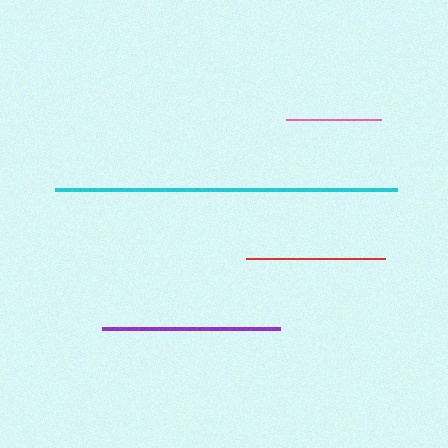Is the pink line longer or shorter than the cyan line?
The cyan line is longer than the pink line.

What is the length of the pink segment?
The pink segment is approximately 94 pixels long.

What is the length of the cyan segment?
The cyan segment is approximately 342 pixels long.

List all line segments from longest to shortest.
From longest to shortest: cyan, purple, red, pink.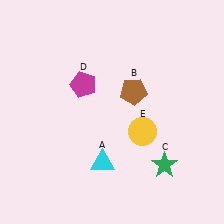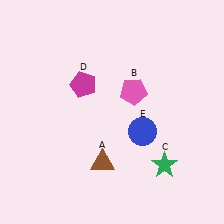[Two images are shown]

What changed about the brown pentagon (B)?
In Image 1, B is brown. In Image 2, it changed to pink.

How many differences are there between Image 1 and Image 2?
There are 3 differences between the two images.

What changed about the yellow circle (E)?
In Image 1, E is yellow. In Image 2, it changed to blue.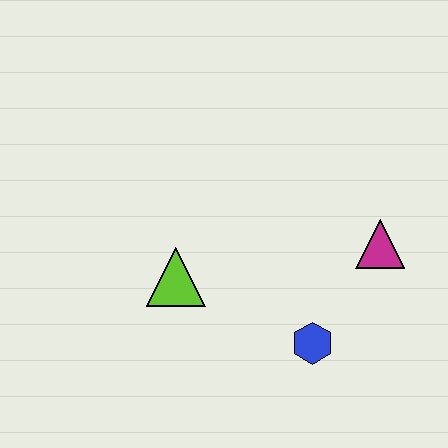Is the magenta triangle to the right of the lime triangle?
Yes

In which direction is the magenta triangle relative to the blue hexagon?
The magenta triangle is above the blue hexagon.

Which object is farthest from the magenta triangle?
The lime triangle is farthest from the magenta triangle.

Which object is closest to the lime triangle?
The blue hexagon is closest to the lime triangle.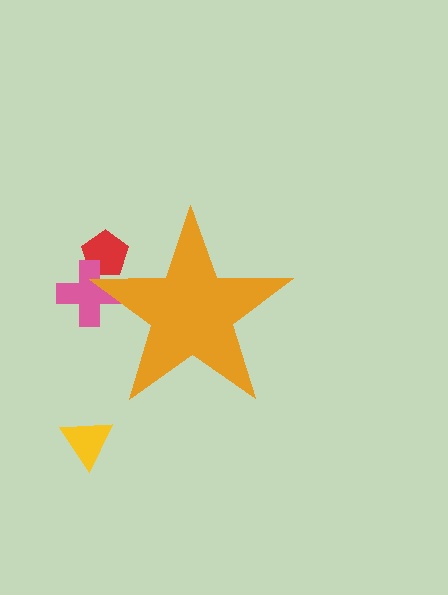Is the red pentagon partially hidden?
Yes, the red pentagon is partially hidden behind the orange star.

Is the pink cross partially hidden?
Yes, the pink cross is partially hidden behind the orange star.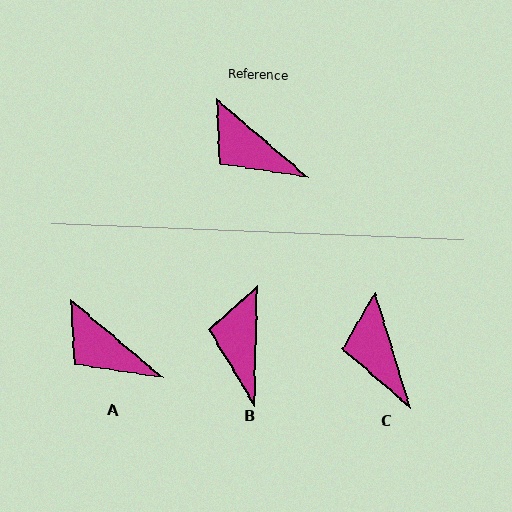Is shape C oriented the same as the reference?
No, it is off by about 33 degrees.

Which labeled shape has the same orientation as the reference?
A.